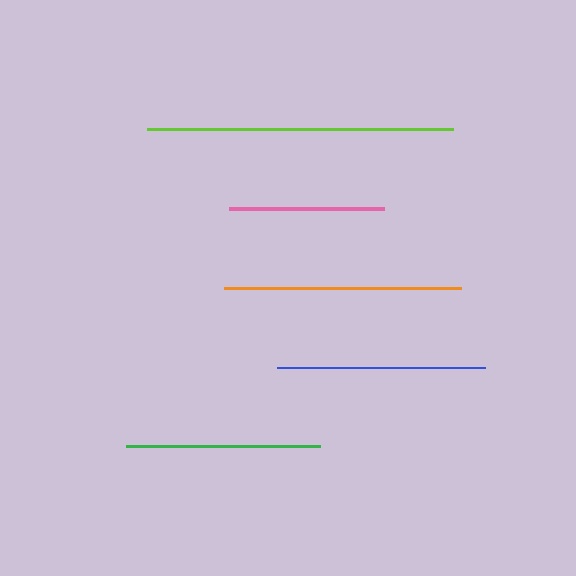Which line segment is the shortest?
The pink line is the shortest at approximately 154 pixels.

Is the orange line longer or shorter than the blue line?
The orange line is longer than the blue line.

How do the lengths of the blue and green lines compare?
The blue and green lines are approximately the same length.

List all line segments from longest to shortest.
From longest to shortest: lime, orange, blue, green, pink.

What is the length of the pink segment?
The pink segment is approximately 154 pixels long.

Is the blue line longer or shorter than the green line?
The blue line is longer than the green line.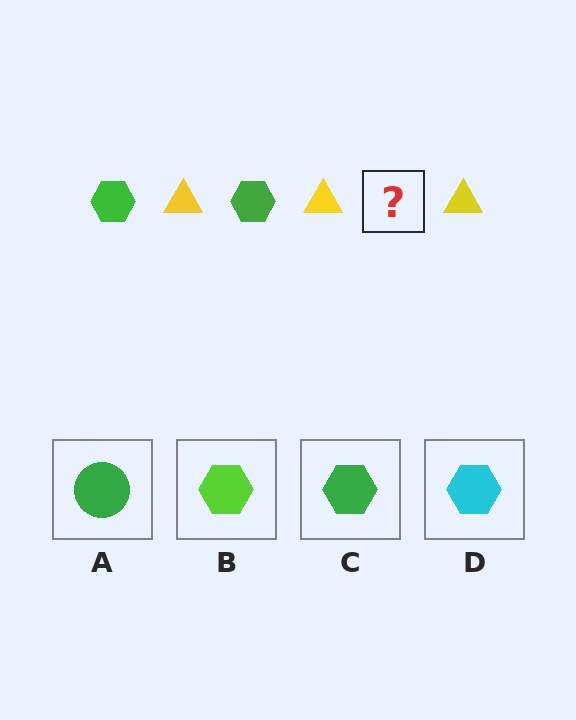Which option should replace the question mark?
Option C.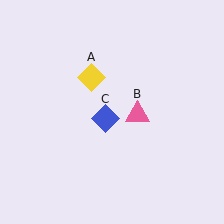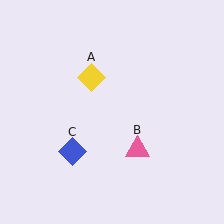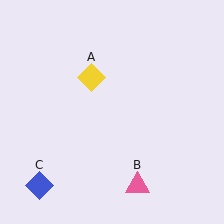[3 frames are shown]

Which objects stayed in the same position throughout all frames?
Yellow diamond (object A) remained stationary.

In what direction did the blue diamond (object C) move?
The blue diamond (object C) moved down and to the left.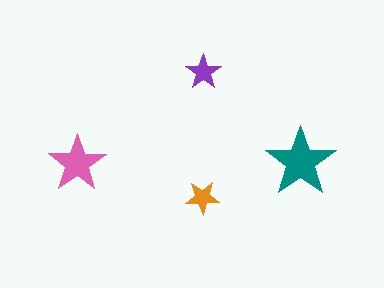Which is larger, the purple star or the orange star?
The purple one.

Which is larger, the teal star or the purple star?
The teal one.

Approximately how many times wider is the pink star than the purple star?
About 1.5 times wider.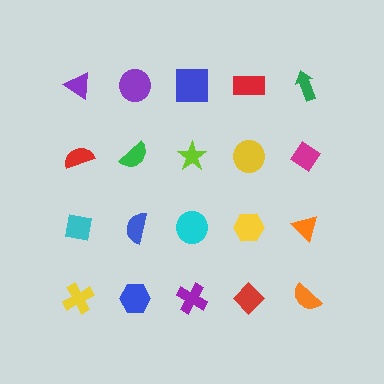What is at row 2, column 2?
A green semicircle.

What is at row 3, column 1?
A cyan square.